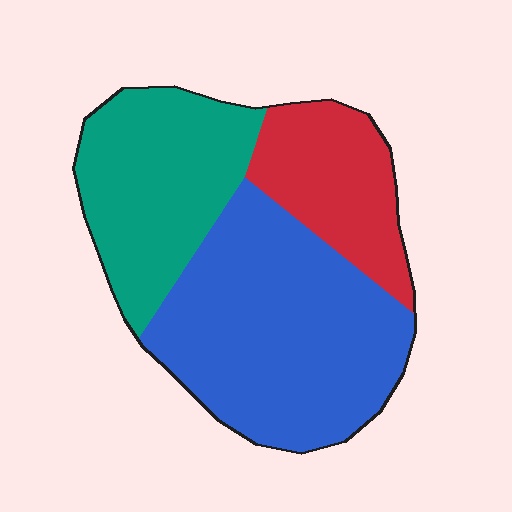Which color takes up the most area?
Blue, at roughly 50%.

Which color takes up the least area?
Red, at roughly 20%.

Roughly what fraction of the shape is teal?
Teal takes up about one third (1/3) of the shape.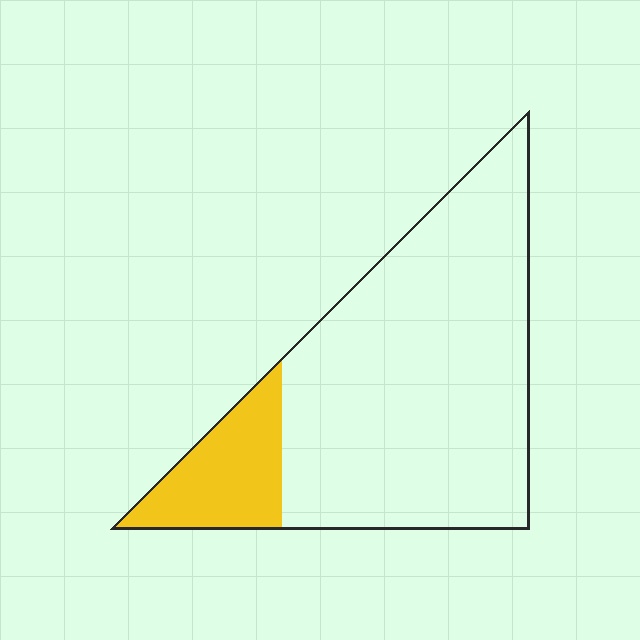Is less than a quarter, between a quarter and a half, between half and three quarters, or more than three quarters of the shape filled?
Less than a quarter.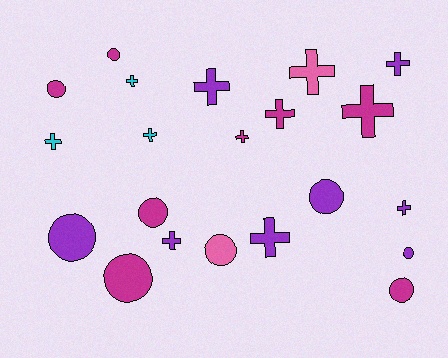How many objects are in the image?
There are 21 objects.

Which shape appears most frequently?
Cross, with 12 objects.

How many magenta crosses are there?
There are 3 magenta crosses.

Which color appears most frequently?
Purple, with 8 objects.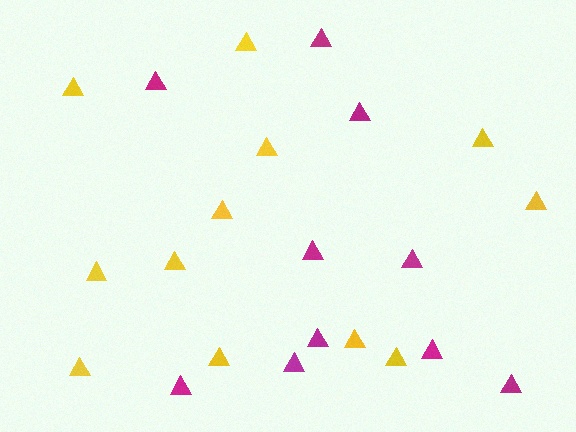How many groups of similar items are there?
There are 2 groups: one group of yellow triangles (12) and one group of magenta triangles (10).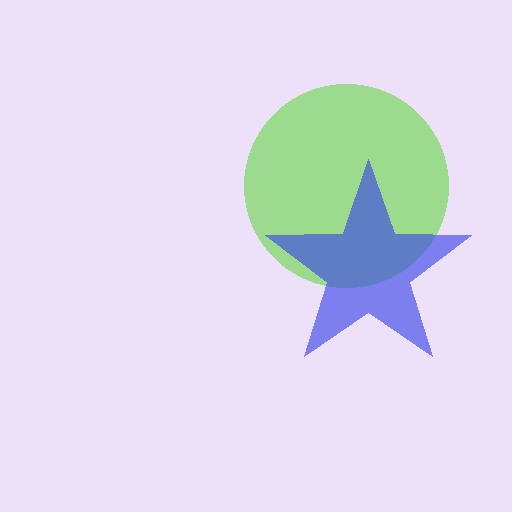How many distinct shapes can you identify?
There are 2 distinct shapes: a lime circle, a blue star.